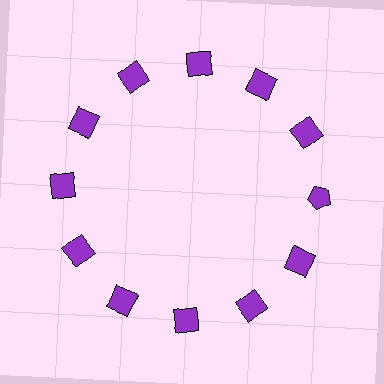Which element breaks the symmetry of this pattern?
The purple pentagon at roughly the 3 o'clock position breaks the symmetry. All other shapes are purple squares.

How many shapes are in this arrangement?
There are 12 shapes arranged in a ring pattern.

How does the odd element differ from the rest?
It has a different shape: pentagon instead of square.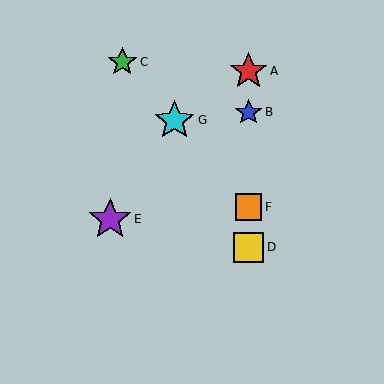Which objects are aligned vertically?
Objects A, B, D, F are aligned vertically.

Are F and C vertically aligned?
No, F is at x≈249 and C is at x≈122.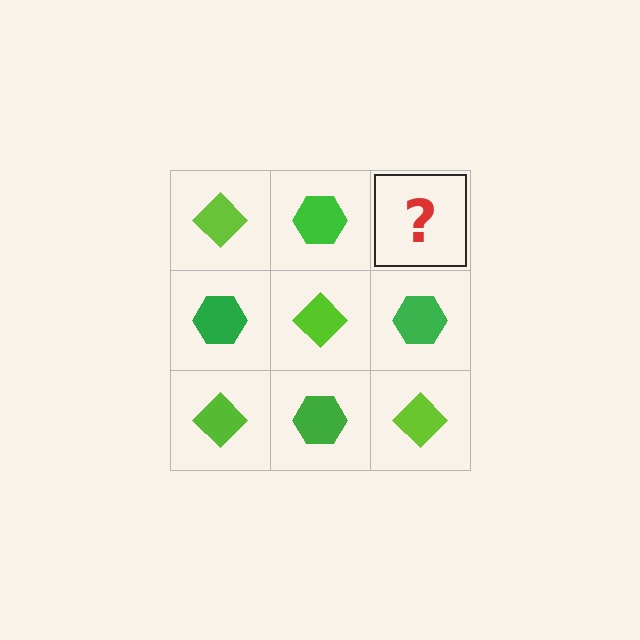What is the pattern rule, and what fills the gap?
The rule is that it alternates lime diamond and green hexagon in a checkerboard pattern. The gap should be filled with a lime diamond.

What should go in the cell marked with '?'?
The missing cell should contain a lime diamond.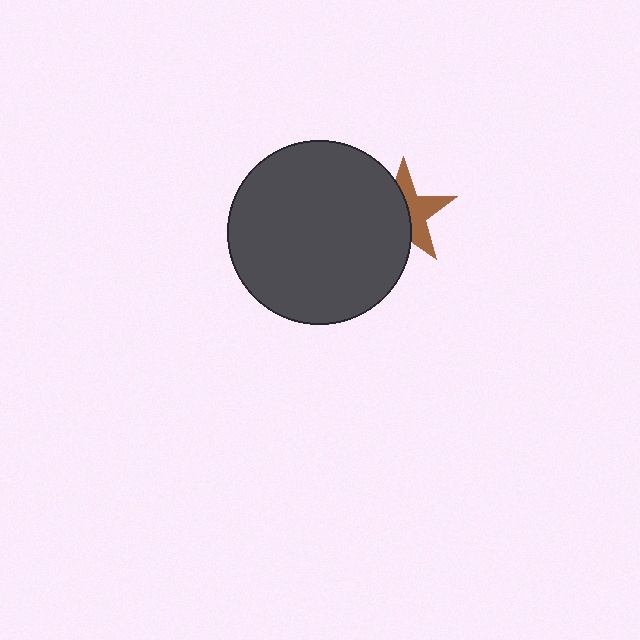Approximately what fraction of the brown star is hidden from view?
Roughly 53% of the brown star is hidden behind the dark gray circle.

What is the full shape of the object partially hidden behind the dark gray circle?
The partially hidden object is a brown star.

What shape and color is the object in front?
The object in front is a dark gray circle.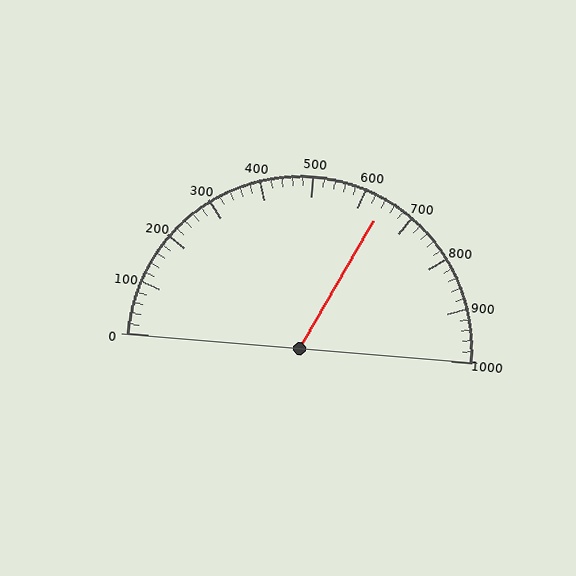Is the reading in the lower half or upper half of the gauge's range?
The reading is in the upper half of the range (0 to 1000).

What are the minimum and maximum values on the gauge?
The gauge ranges from 0 to 1000.